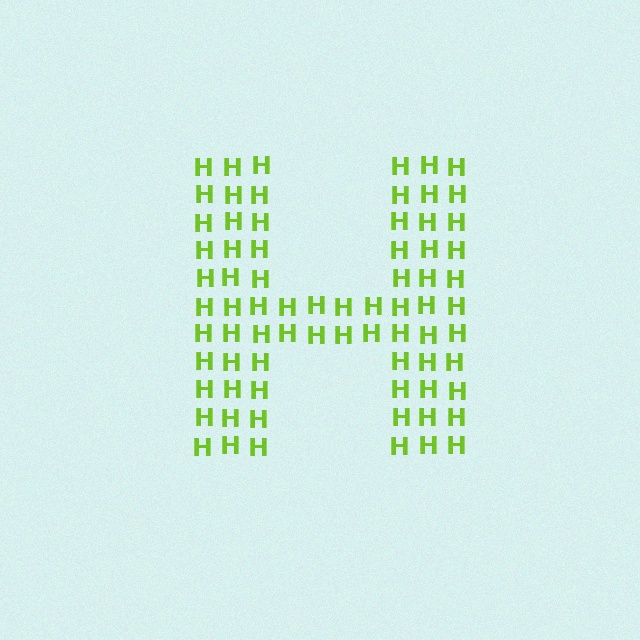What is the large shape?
The large shape is the letter H.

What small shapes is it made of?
It is made of small letter H's.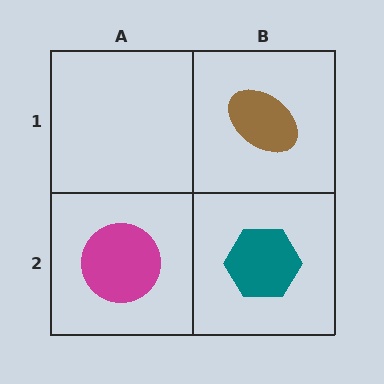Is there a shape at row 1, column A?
No, that cell is empty.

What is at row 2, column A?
A magenta circle.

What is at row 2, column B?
A teal hexagon.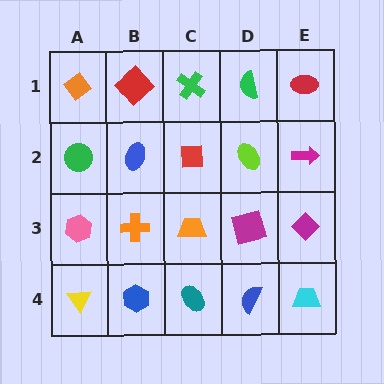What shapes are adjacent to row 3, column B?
A blue ellipse (row 2, column B), a blue hexagon (row 4, column B), a pink hexagon (row 3, column A), an orange trapezoid (row 3, column C).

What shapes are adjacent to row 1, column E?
A magenta arrow (row 2, column E), a green semicircle (row 1, column D).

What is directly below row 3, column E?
A cyan trapezoid.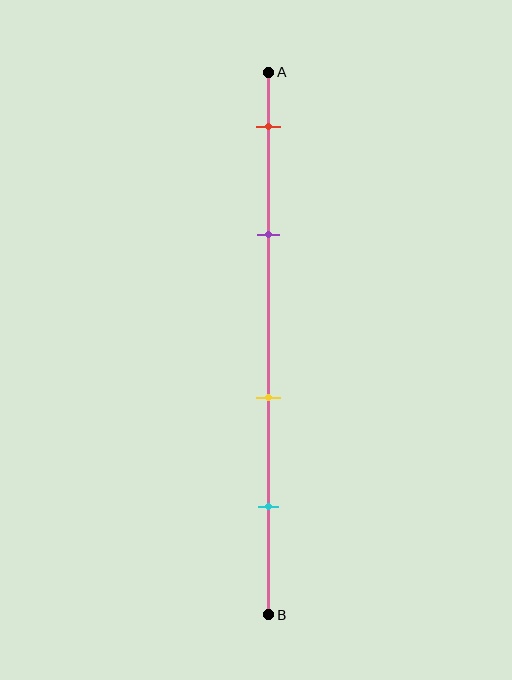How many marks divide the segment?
There are 4 marks dividing the segment.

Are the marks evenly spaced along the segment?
No, the marks are not evenly spaced.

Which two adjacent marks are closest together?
The red and purple marks are the closest adjacent pair.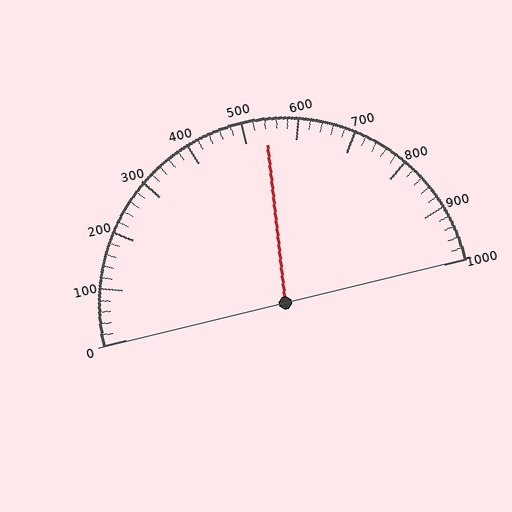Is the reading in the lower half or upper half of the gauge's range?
The reading is in the upper half of the range (0 to 1000).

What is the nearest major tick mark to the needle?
The nearest major tick mark is 500.